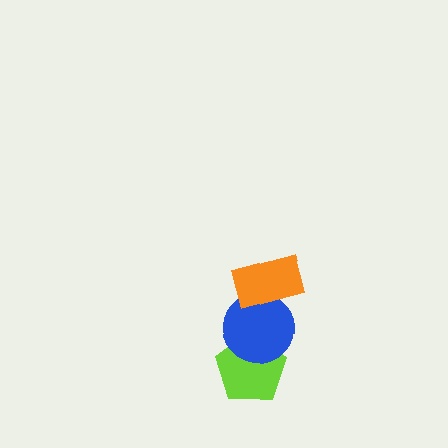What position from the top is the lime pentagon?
The lime pentagon is 3rd from the top.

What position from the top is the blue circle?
The blue circle is 2nd from the top.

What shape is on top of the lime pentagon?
The blue circle is on top of the lime pentagon.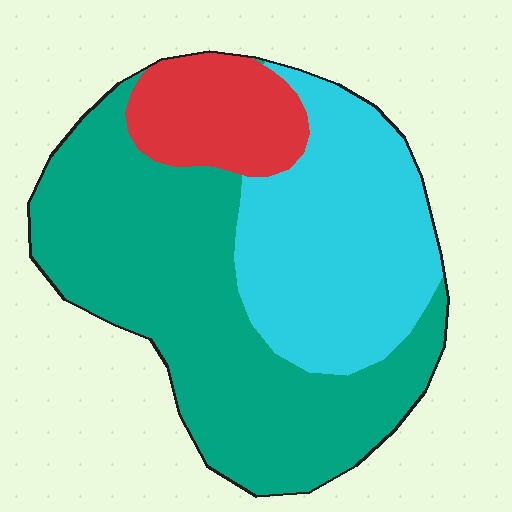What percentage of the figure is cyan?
Cyan takes up about one third (1/3) of the figure.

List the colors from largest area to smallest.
From largest to smallest: teal, cyan, red.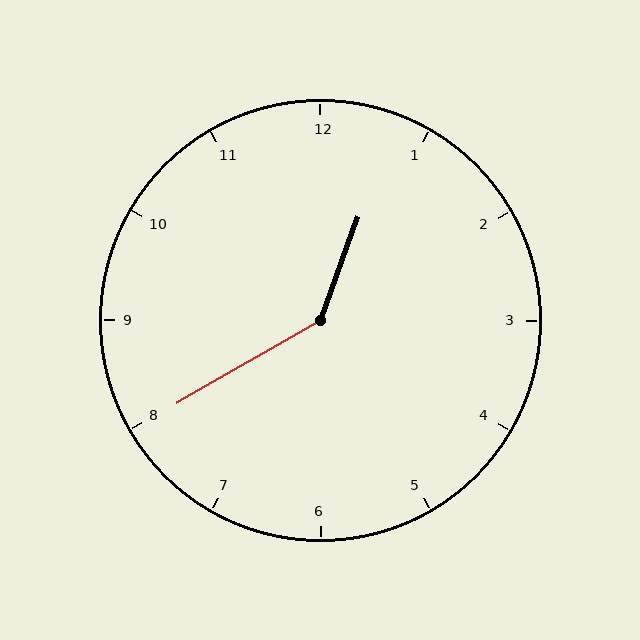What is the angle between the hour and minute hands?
Approximately 140 degrees.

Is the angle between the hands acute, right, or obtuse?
It is obtuse.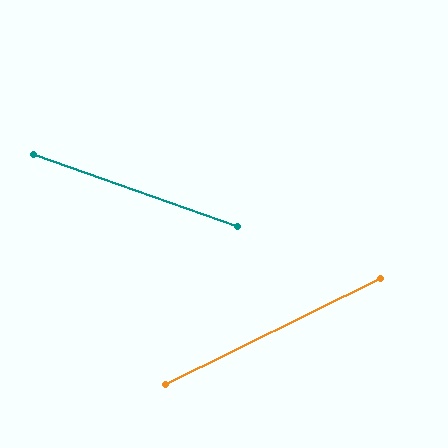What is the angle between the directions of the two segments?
Approximately 46 degrees.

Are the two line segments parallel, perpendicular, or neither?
Neither parallel nor perpendicular — they differ by about 46°.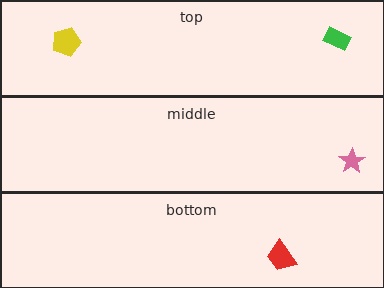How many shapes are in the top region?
2.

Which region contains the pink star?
The middle region.